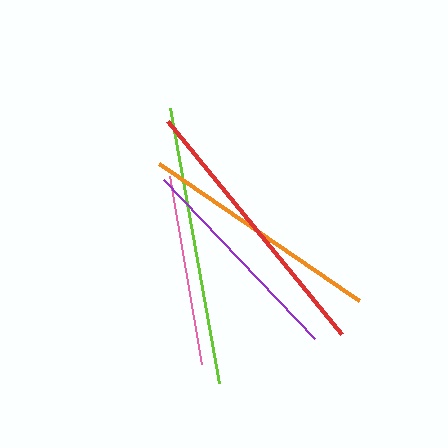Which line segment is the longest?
The lime line is the longest at approximately 280 pixels.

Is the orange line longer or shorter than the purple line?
The orange line is longer than the purple line.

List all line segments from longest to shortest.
From longest to shortest: lime, red, orange, purple, pink.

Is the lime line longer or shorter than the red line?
The lime line is longer than the red line.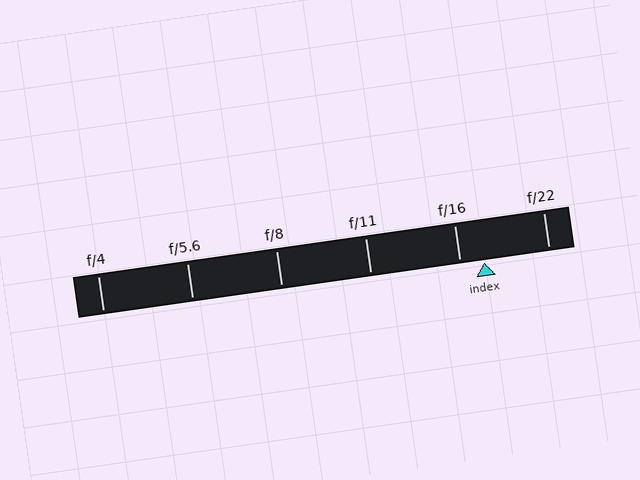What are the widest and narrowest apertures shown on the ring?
The widest aperture shown is f/4 and the narrowest is f/22.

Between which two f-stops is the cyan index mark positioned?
The index mark is between f/16 and f/22.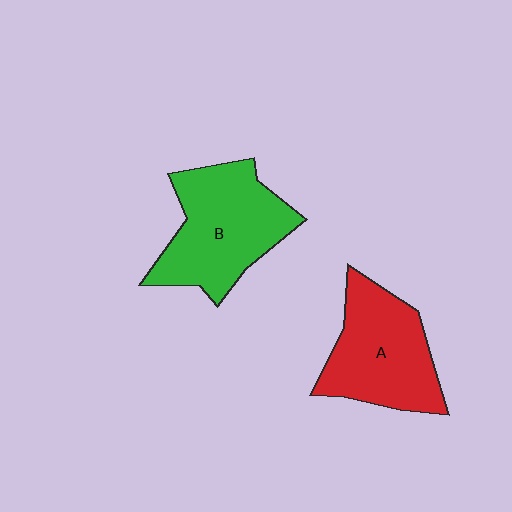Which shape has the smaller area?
Shape A (red).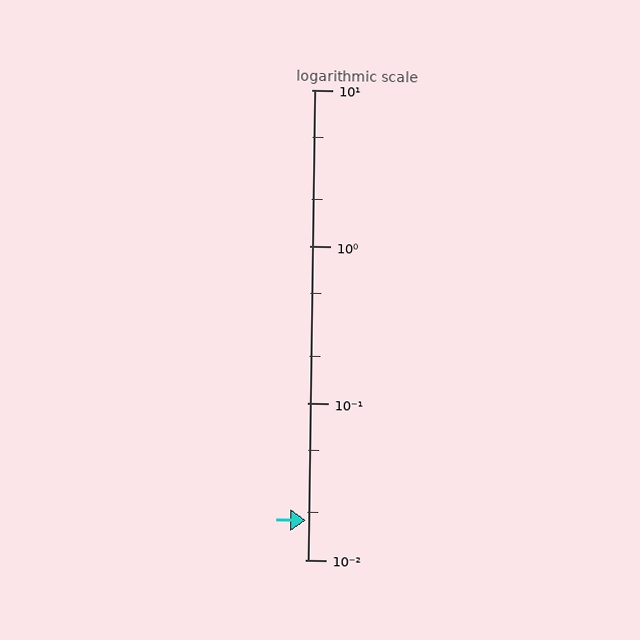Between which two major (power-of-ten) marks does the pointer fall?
The pointer is between 0.01 and 0.1.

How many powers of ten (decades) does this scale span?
The scale spans 3 decades, from 0.01 to 10.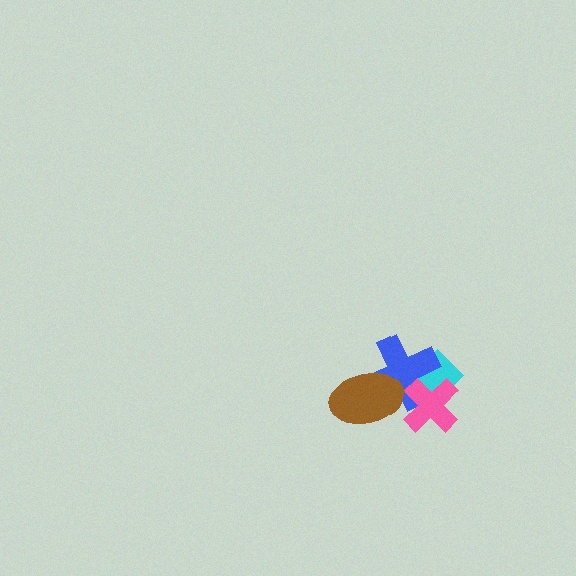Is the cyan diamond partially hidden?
Yes, it is partially covered by another shape.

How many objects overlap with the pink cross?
2 objects overlap with the pink cross.